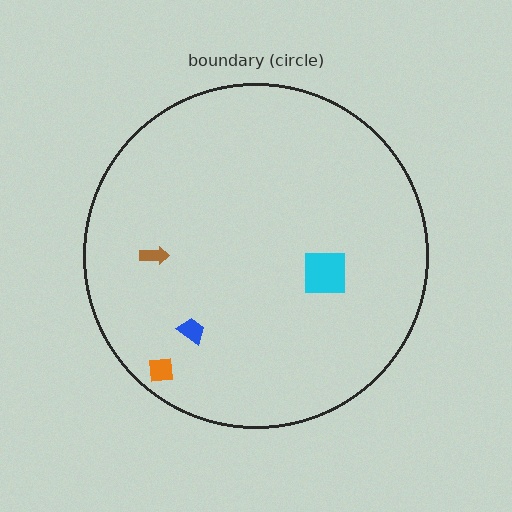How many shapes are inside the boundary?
4 inside, 0 outside.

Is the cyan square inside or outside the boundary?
Inside.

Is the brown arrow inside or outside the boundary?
Inside.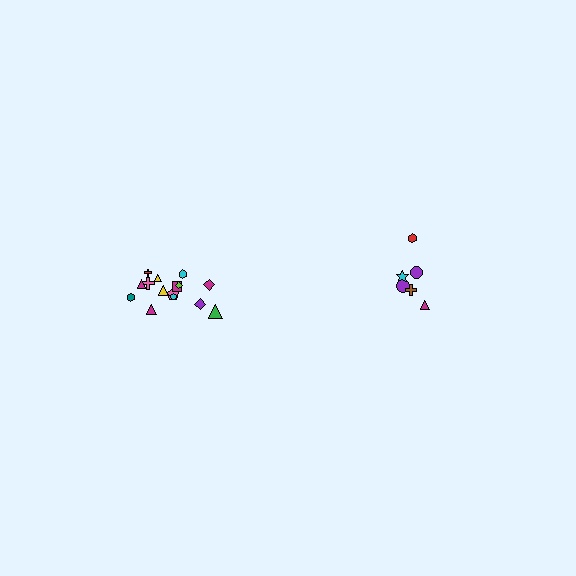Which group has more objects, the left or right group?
The left group.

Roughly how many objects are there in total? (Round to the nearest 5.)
Roughly 20 objects in total.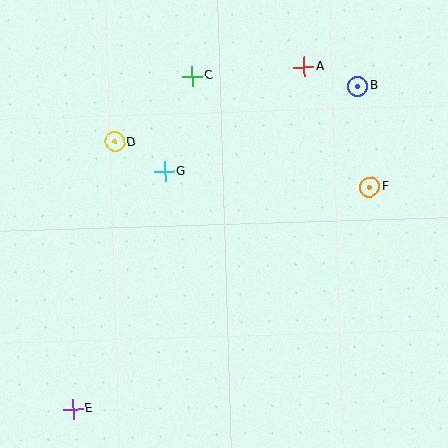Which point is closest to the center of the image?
Point G at (164, 172) is closest to the center.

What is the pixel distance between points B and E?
The distance between B and E is 431 pixels.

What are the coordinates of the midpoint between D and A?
The midpoint between D and A is at (209, 105).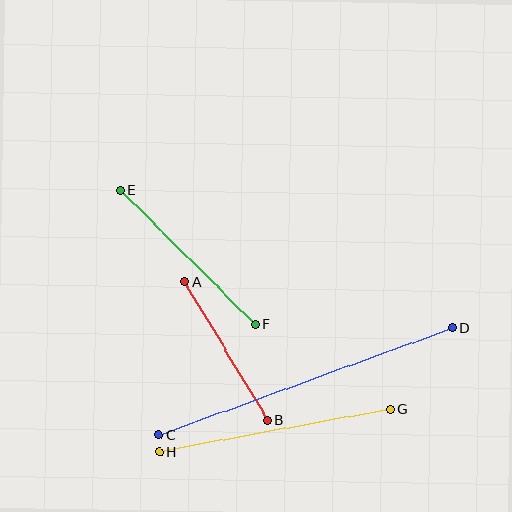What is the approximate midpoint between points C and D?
The midpoint is at approximately (305, 381) pixels.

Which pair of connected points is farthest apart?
Points C and D are farthest apart.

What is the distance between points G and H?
The distance is approximately 235 pixels.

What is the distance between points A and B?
The distance is approximately 162 pixels.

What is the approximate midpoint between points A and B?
The midpoint is at approximately (226, 351) pixels.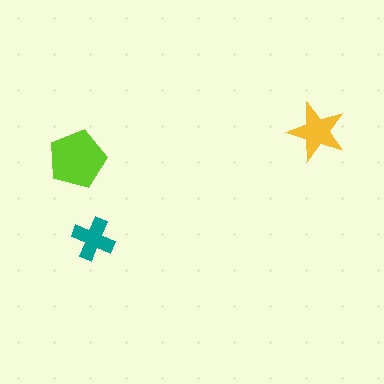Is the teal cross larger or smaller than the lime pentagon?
Smaller.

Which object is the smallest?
The teal cross.